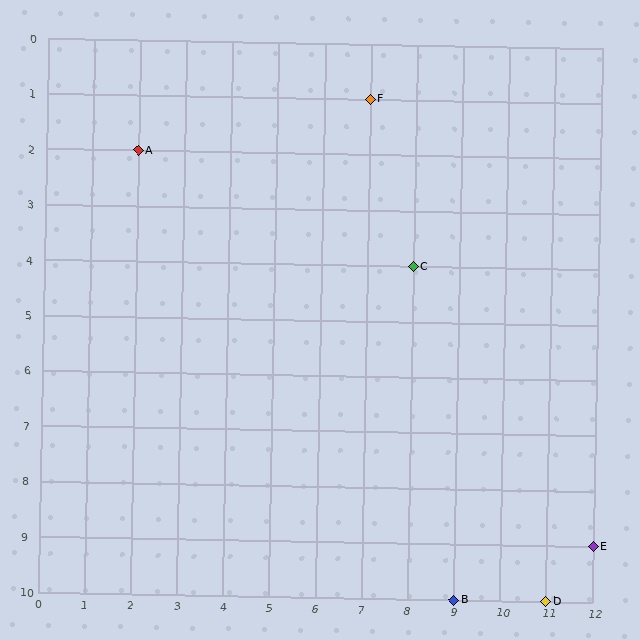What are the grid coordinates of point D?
Point D is at grid coordinates (11, 10).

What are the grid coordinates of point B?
Point B is at grid coordinates (9, 10).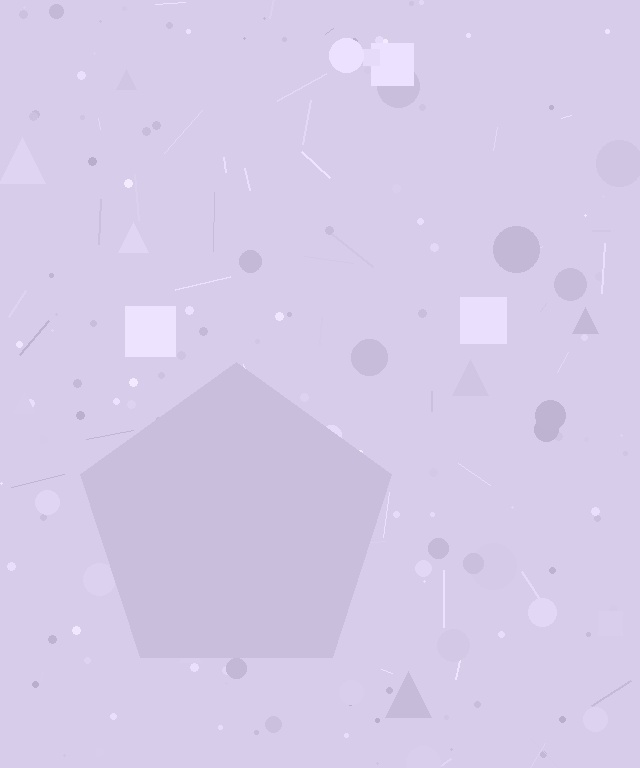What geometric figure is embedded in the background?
A pentagon is embedded in the background.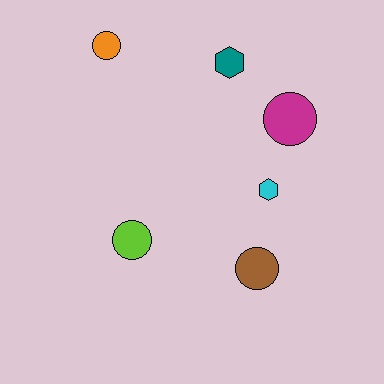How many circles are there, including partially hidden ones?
There are 4 circles.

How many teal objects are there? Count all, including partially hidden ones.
There is 1 teal object.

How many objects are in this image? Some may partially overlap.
There are 6 objects.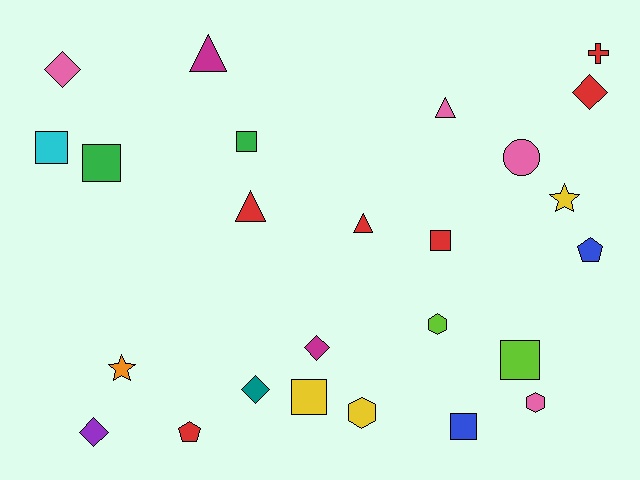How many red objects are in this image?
There are 6 red objects.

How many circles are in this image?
There is 1 circle.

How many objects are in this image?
There are 25 objects.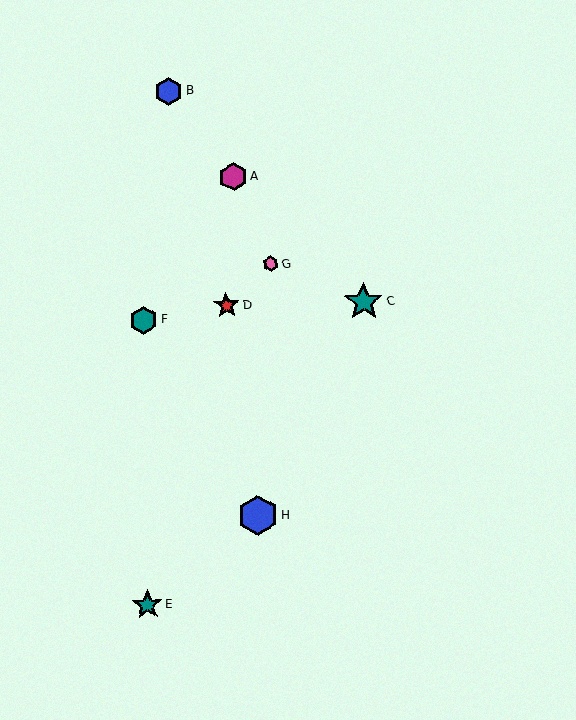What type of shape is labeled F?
Shape F is a teal hexagon.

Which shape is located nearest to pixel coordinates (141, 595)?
The teal star (labeled E) at (147, 605) is nearest to that location.